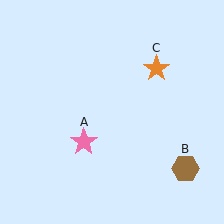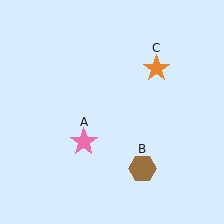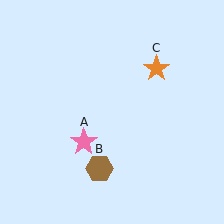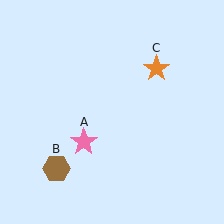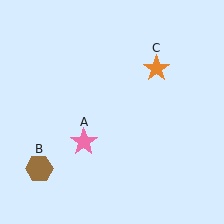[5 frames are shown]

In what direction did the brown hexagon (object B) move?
The brown hexagon (object B) moved left.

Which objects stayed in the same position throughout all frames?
Pink star (object A) and orange star (object C) remained stationary.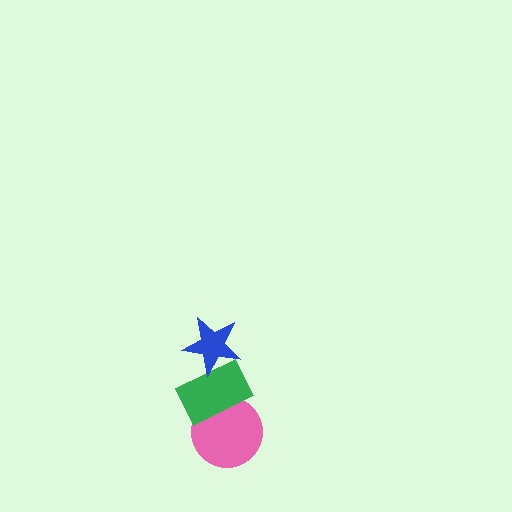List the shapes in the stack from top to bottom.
From top to bottom: the blue star, the green rectangle, the pink circle.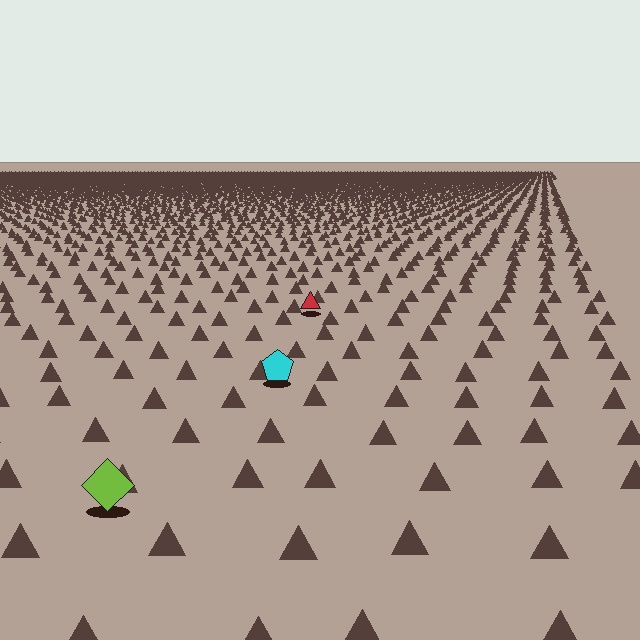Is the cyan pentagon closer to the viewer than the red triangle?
Yes. The cyan pentagon is closer — you can tell from the texture gradient: the ground texture is coarser near it.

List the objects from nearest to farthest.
From nearest to farthest: the lime diamond, the cyan pentagon, the red triangle.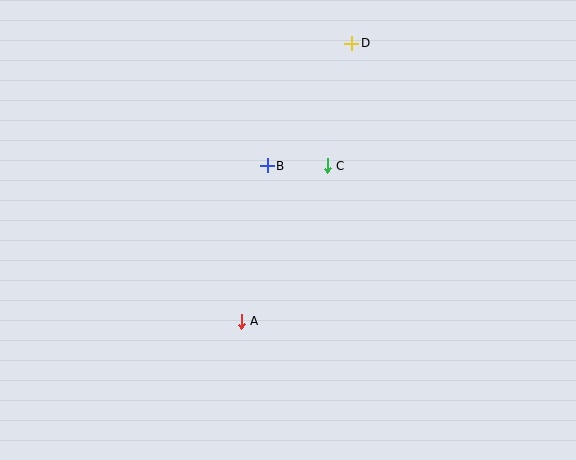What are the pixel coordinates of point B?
Point B is at (267, 166).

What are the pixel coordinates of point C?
Point C is at (327, 166).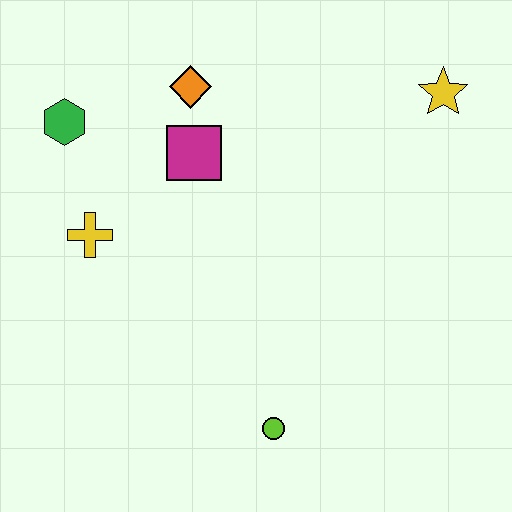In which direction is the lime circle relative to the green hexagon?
The lime circle is below the green hexagon.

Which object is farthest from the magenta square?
The lime circle is farthest from the magenta square.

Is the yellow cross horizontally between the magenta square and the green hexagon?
Yes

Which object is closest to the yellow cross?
The green hexagon is closest to the yellow cross.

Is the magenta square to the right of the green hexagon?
Yes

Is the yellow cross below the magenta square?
Yes